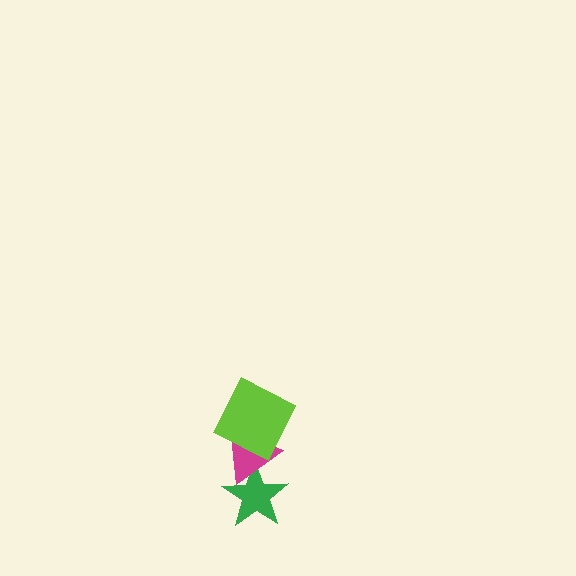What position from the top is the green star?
The green star is 3rd from the top.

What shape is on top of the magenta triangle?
The lime square is on top of the magenta triangle.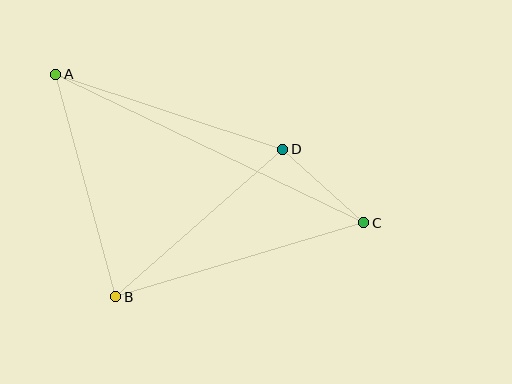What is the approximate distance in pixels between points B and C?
The distance between B and C is approximately 259 pixels.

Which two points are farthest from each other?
Points A and C are farthest from each other.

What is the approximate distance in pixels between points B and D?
The distance between B and D is approximately 223 pixels.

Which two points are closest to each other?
Points C and D are closest to each other.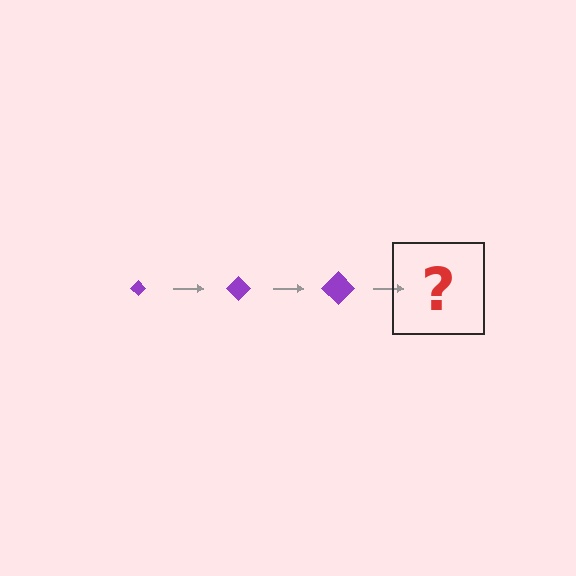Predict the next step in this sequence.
The next step is a purple diamond, larger than the previous one.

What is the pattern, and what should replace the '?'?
The pattern is that the diamond gets progressively larger each step. The '?' should be a purple diamond, larger than the previous one.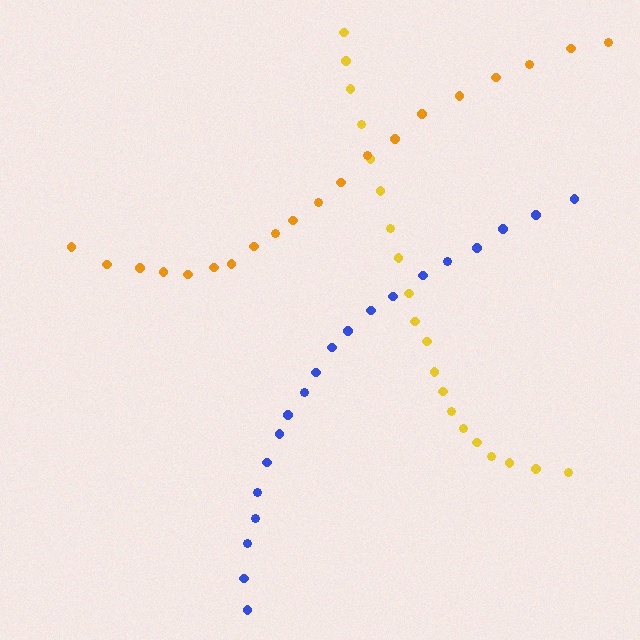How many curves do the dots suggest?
There are 3 distinct paths.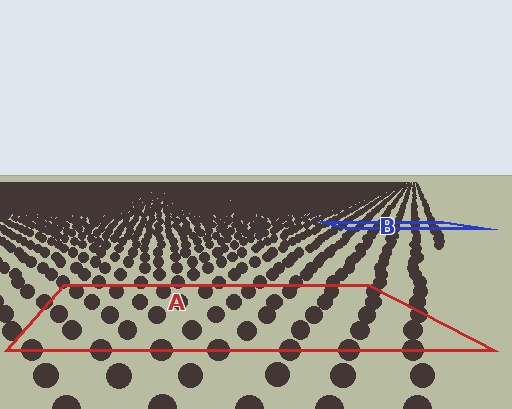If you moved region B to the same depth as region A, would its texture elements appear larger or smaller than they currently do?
They would appear larger. At a closer depth, the same texture elements are projected at a bigger on-screen size.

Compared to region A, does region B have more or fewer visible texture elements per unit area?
Region B has more texture elements per unit area — they are packed more densely because it is farther away.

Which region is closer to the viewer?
Region A is closer. The texture elements there are larger and more spread out.